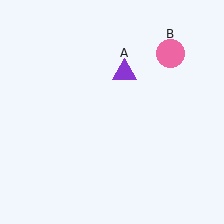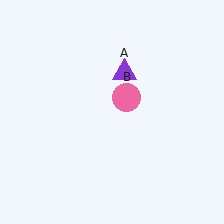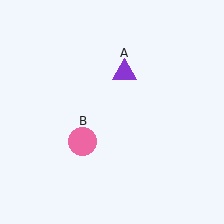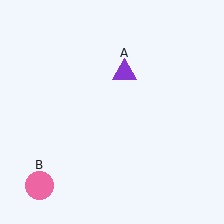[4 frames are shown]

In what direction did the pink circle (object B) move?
The pink circle (object B) moved down and to the left.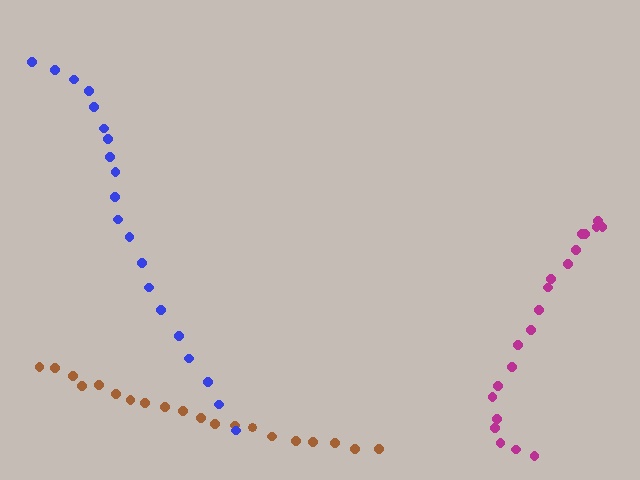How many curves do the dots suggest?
There are 3 distinct paths.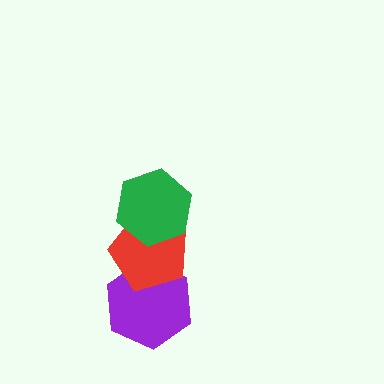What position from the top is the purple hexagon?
The purple hexagon is 3rd from the top.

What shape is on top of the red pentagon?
The green hexagon is on top of the red pentagon.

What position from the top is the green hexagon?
The green hexagon is 1st from the top.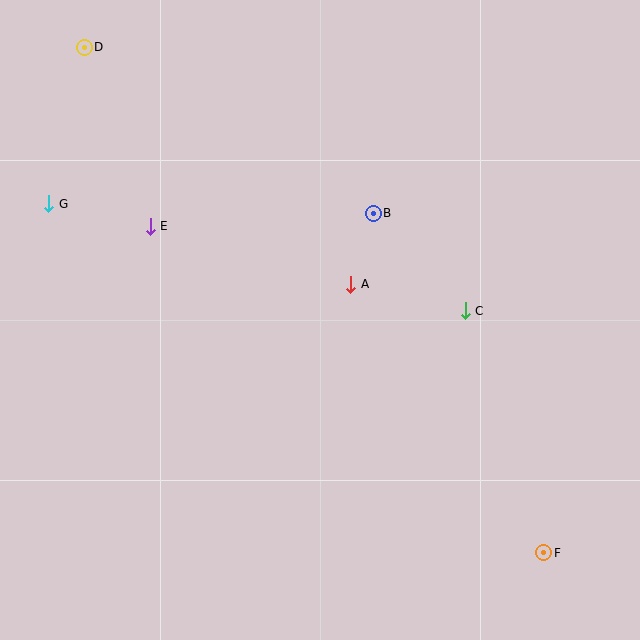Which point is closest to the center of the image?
Point A at (351, 284) is closest to the center.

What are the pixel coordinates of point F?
Point F is at (544, 553).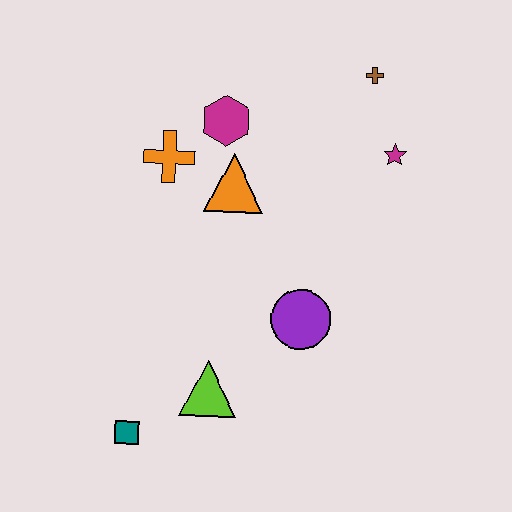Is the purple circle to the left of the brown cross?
Yes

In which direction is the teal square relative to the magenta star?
The teal square is below the magenta star.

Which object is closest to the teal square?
The lime triangle is closest to the teal square.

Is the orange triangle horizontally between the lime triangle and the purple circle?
Yes